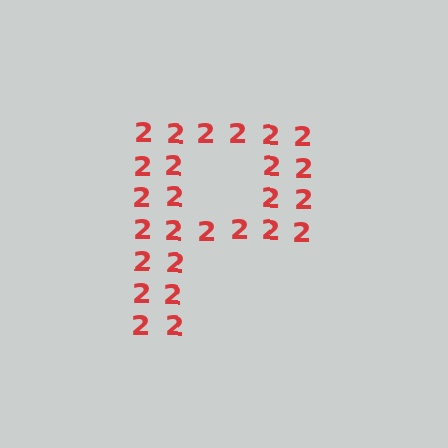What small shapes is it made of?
It is made of small digit 2's.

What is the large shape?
The large shape is the letter P.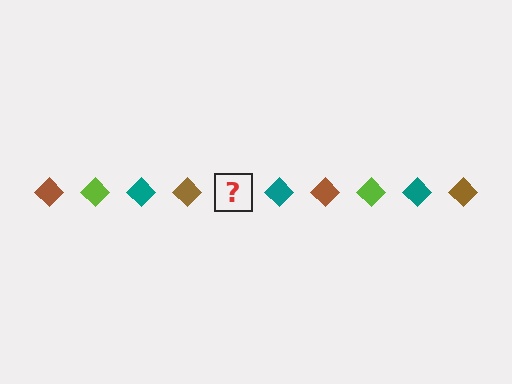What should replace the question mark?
The question mark should be replaced with a lime diamond.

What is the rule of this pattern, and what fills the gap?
The rule is that the pattern cycles through brown, lime, teal diamonds. The gap should be filled with a lime diamond.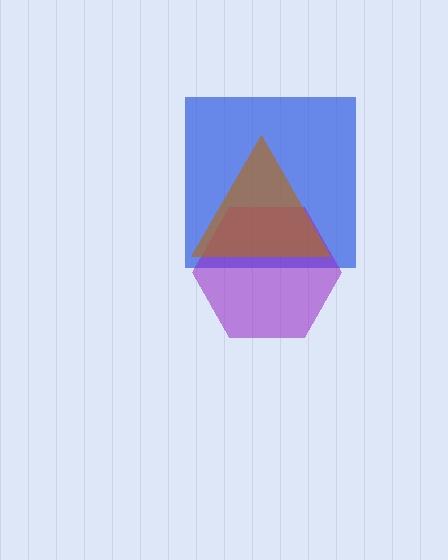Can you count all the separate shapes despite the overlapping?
Yes, there are 3 separate shapes.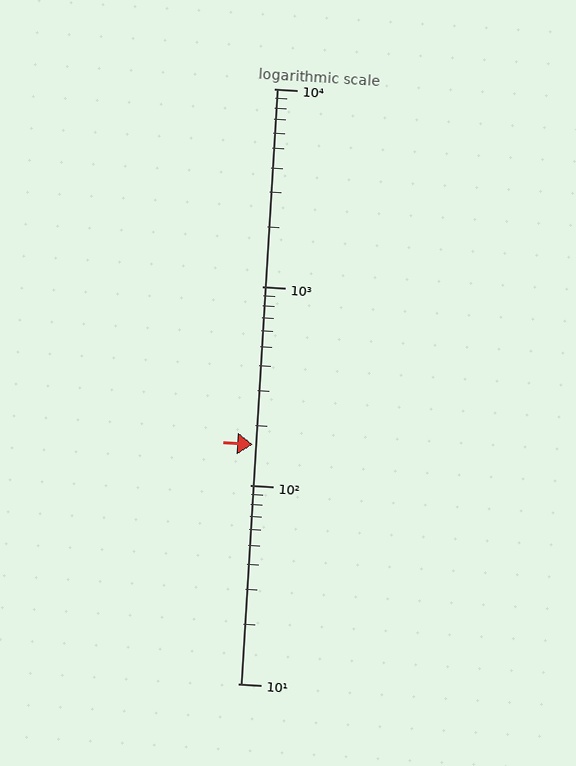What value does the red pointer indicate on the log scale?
The pointer indicates approximately 160.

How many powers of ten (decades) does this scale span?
The scale spans 3 decades, from 10 to 10000.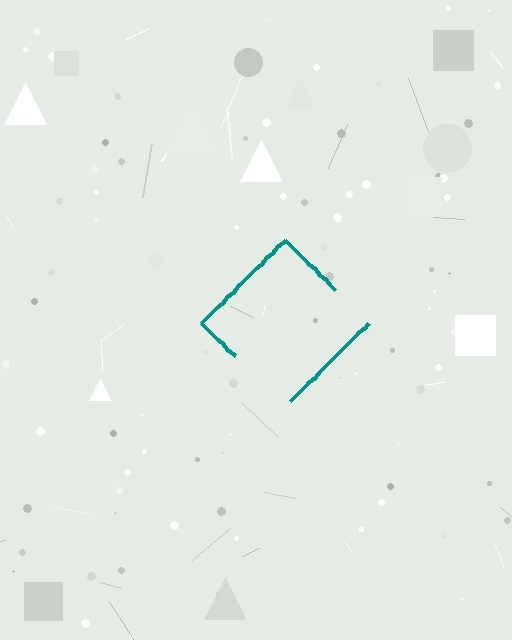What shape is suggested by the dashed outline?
The dashed outline suggests a diamond.